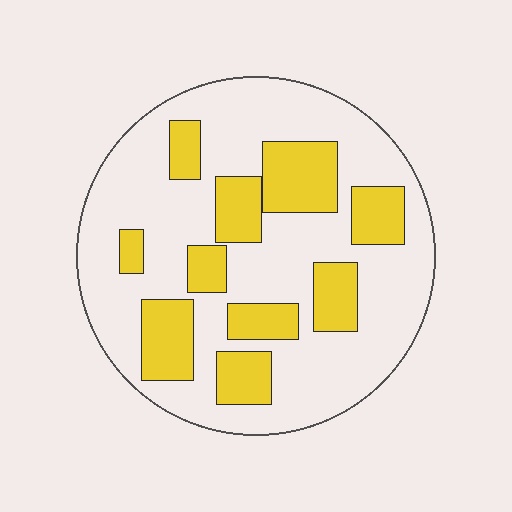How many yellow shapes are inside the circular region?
10.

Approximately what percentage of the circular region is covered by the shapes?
Approximately 30%.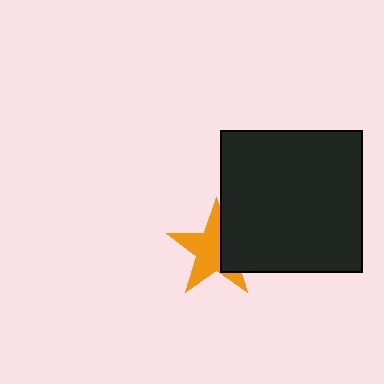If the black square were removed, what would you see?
You would see the complete orange star.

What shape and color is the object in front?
The object in front is a black square.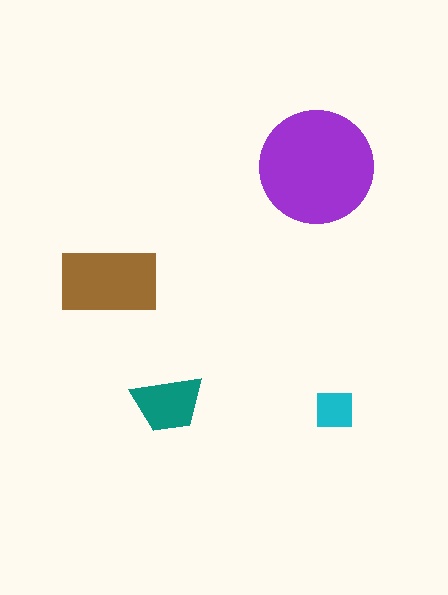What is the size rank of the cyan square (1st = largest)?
4th.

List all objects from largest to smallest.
The purple circle, the brown rectangle, the teal trapezoid, the cyan square.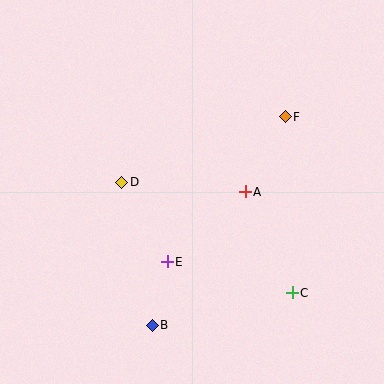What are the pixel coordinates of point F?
Point F is at (285, 117).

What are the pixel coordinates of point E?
Point E is at (167, 262).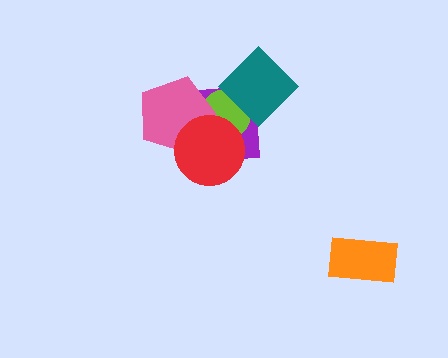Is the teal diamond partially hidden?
No, no other shape covers it.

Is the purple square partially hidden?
Yes, it is partially covered by another shape.